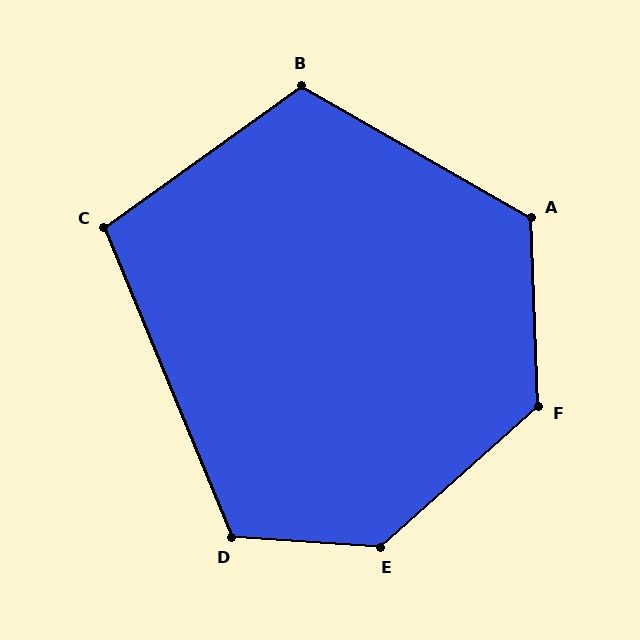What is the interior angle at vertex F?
Approximately 130 degrees (obtuse).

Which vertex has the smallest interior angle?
C, at approximately 103 degrees.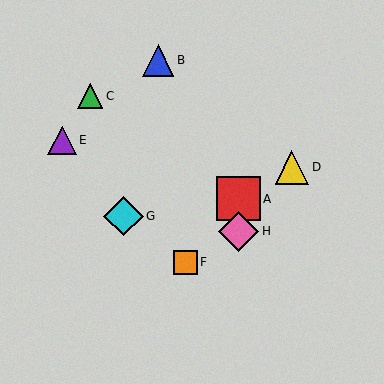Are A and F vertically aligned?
No, A is at x≈238 and F is at x≈185.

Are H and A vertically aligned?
Yes, both are at x≈238.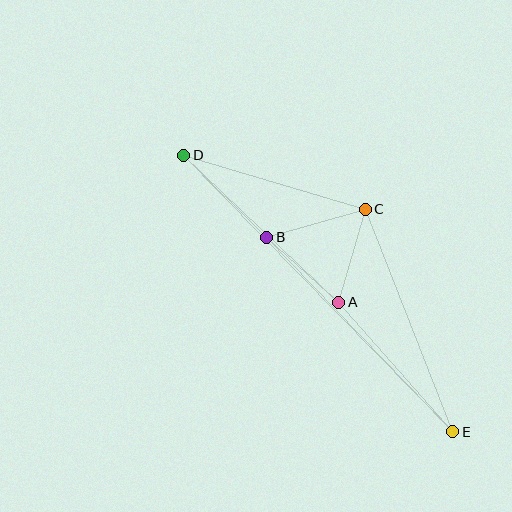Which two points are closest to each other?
Points A and C are closest to each other.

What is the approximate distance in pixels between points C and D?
The distance between C and D is approximately 190 pixels.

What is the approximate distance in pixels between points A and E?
The distance between A and E is approximately 172 pixels.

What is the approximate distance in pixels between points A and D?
The distance between A and D is approximately 214 pixels.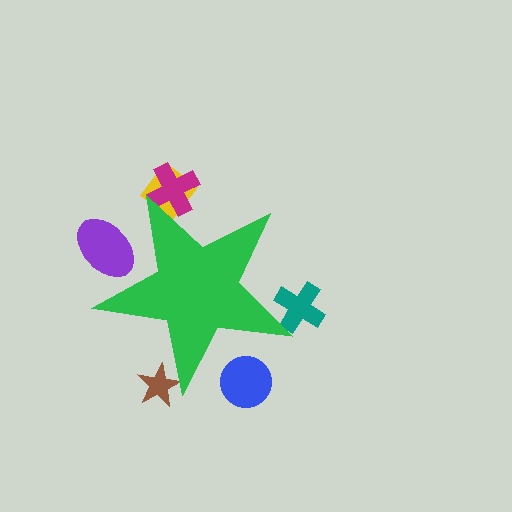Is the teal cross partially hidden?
Yes, the teal cross is partially hidden behind the green star.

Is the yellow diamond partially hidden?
Yes, the yellow diamond is partially hidden behind the green star.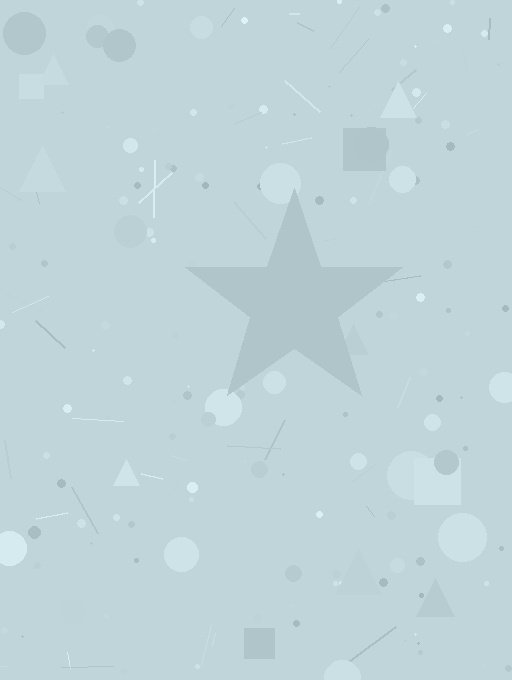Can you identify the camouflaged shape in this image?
The camouflaged shape is a star.